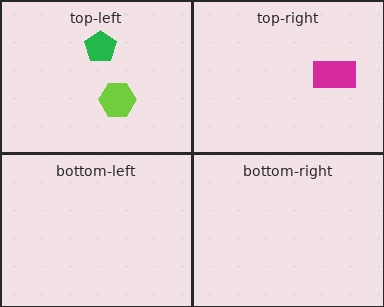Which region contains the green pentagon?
The top-left region.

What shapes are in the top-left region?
The green pentagon, the lime hexagon.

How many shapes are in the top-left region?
2.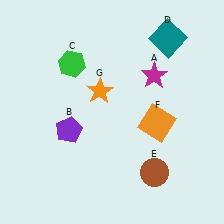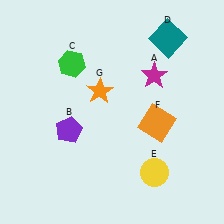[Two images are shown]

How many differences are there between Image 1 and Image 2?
There is 1 difference between the two images.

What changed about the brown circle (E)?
In Image 1, E is brown. In Image 2, it changed to yellow.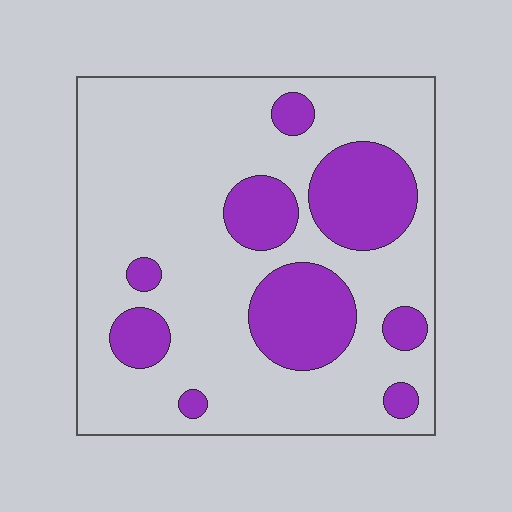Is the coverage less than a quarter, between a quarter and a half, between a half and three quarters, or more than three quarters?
Less than a quarter.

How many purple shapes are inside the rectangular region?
9.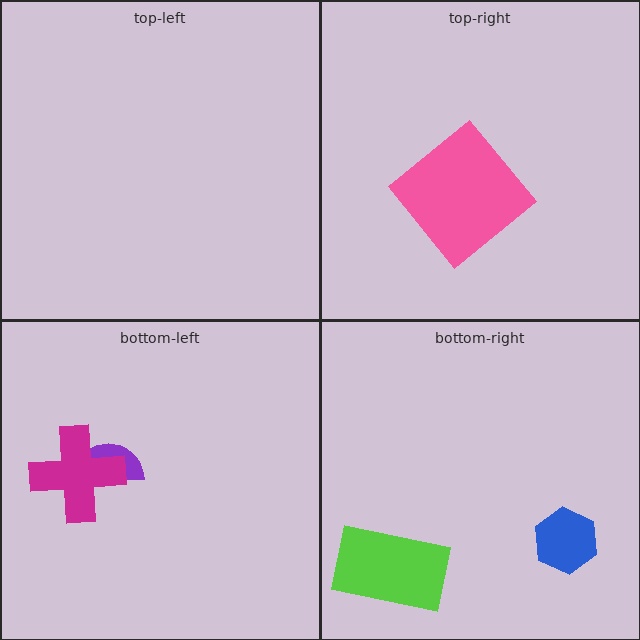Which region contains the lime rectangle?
The bottom-right region.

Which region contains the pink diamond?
The top-right region.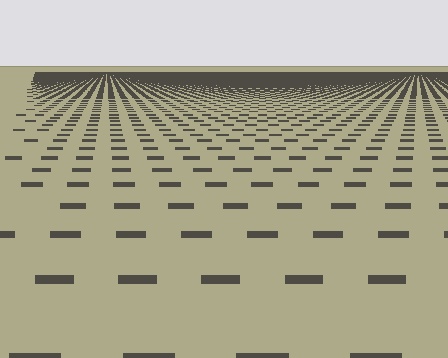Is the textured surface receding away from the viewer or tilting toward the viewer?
The surface is receding away from the viewer. Texture elements get smaller and denser toward the top.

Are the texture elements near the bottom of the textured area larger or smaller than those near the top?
Larger. Near the bottom, elements are closer to the viewer and appear at a bigger on-screen size.